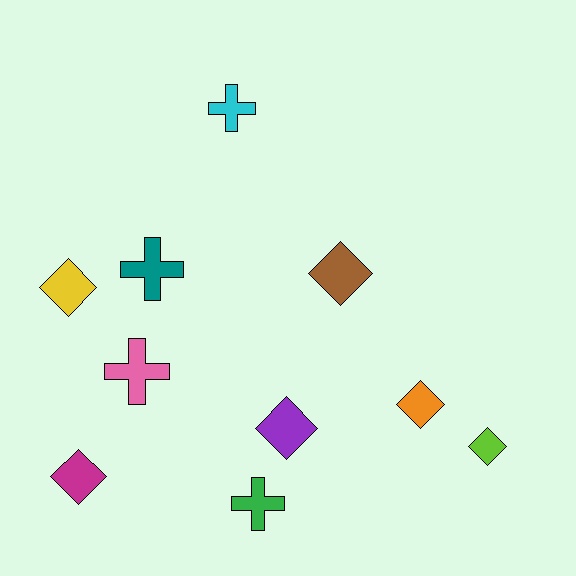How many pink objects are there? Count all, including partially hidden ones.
There is 1 pink object.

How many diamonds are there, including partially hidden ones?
There are 6 diamonds.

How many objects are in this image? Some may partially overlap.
There are 10 objects.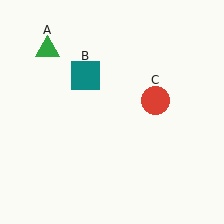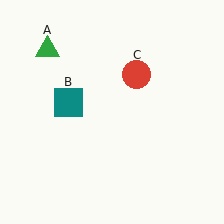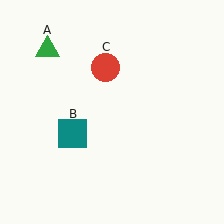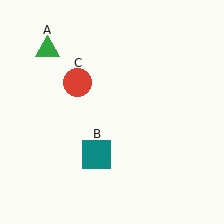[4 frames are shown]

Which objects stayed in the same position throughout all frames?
Green triangle (object A) remained stationary.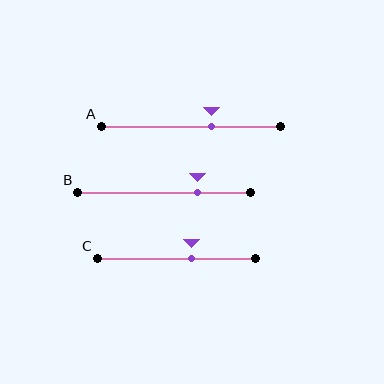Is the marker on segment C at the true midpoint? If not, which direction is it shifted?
No, the marker on segment C is shifted to the right by about 9% of the segment length.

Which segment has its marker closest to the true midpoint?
Segment C has its marker closest to the true midpoint.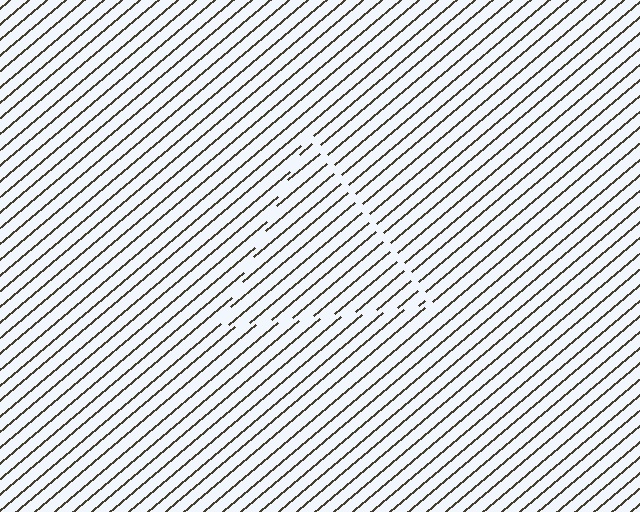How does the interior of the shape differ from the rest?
The interior of the shape contains the same grating, shifted by half a period — the contour is defined by the phase discontinuity where line-ends from the inner and outer gratings abut.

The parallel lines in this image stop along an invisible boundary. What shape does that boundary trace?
An illusory triangle. The interior of the shape contains the same grating, shifted by half a period — the contour is defined by the phase discontinuity where line-ends from the inner and outer gratings abut.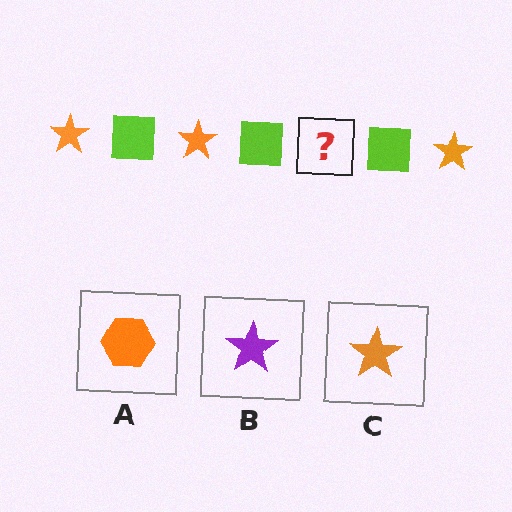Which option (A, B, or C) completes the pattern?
C.